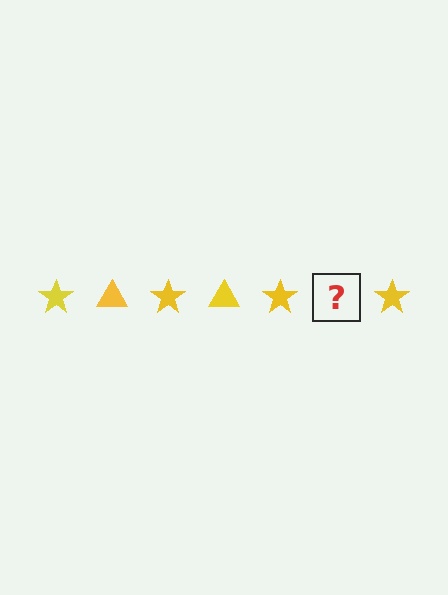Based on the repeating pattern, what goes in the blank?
The blank should be a yellow triangle.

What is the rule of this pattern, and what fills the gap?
The rule is that the pattern cycles through star, triangle shapes in yellow. The gap should be filled with a yellow triangle.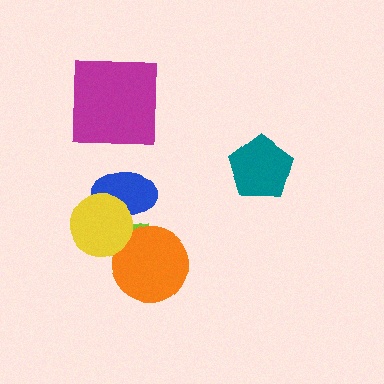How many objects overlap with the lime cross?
3 objects overlap with the lime cross.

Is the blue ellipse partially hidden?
Yes, it is partially covered by another shape.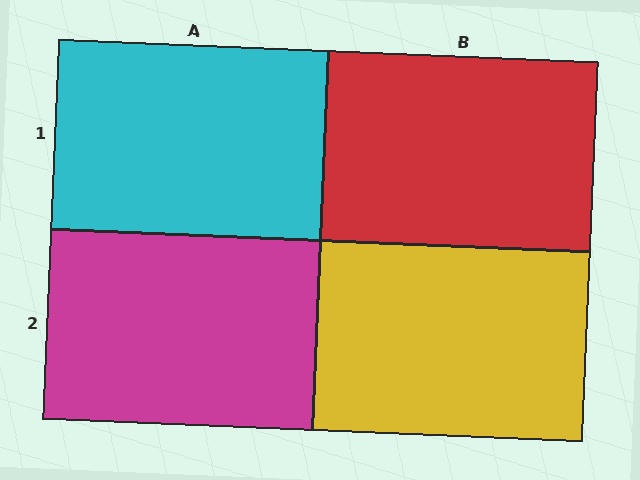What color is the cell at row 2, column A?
Magenta.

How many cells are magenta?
1 cell is magenta.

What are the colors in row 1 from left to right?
Cyan, red.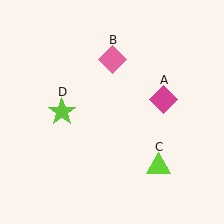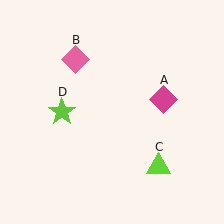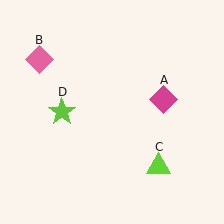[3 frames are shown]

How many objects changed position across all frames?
1 object changed position: pink diamond (object B).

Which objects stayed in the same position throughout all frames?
Magenta diamond (object A) and lime triangle (object C) and lime star (object D) remained stationary.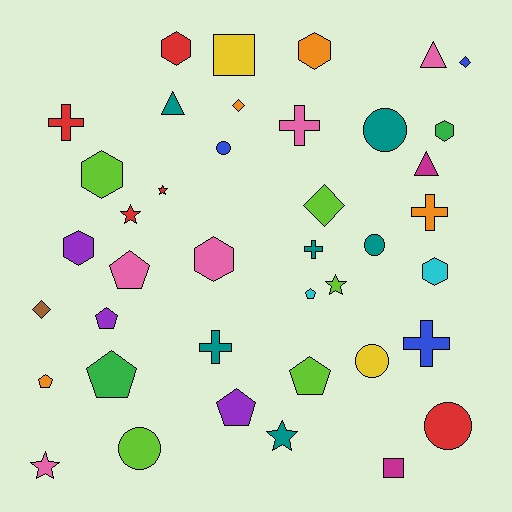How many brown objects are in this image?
There is 1 brown object.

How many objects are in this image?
There are 40 objects.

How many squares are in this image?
There are 2 squares.